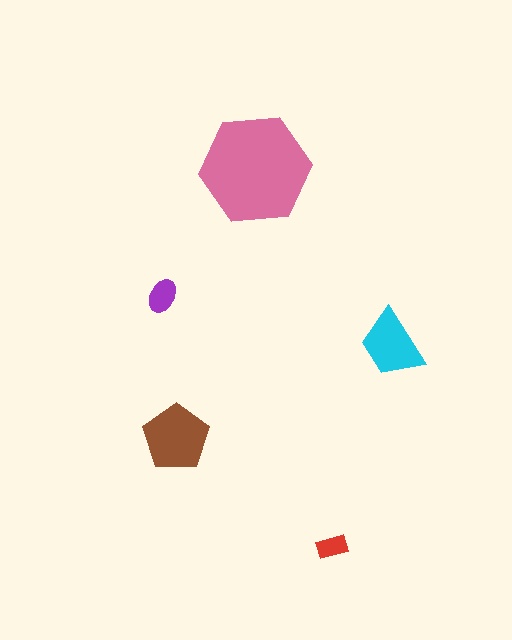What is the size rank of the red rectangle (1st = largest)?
5th.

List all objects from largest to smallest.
The pink hexagon, the brown pentagon, the cyan trapezoid, the purple ellipse, the red rectangle.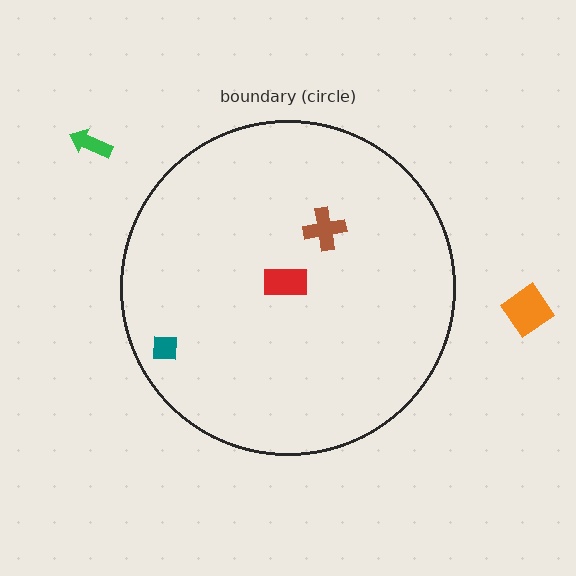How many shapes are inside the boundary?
3 inside, 2 outside.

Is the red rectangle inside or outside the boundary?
Inside.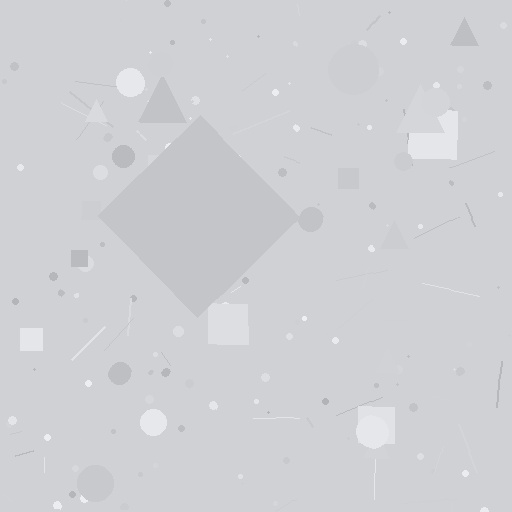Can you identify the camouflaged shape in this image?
The camouflaged shape is a diamond.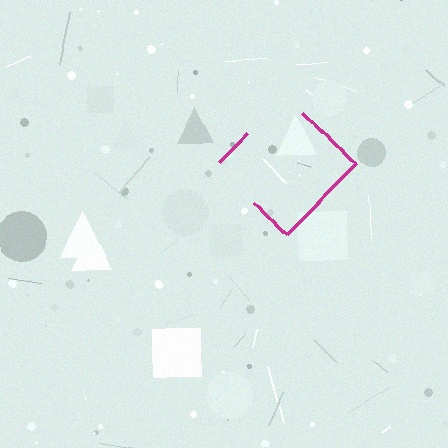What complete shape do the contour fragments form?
The contour fragments form a diamond.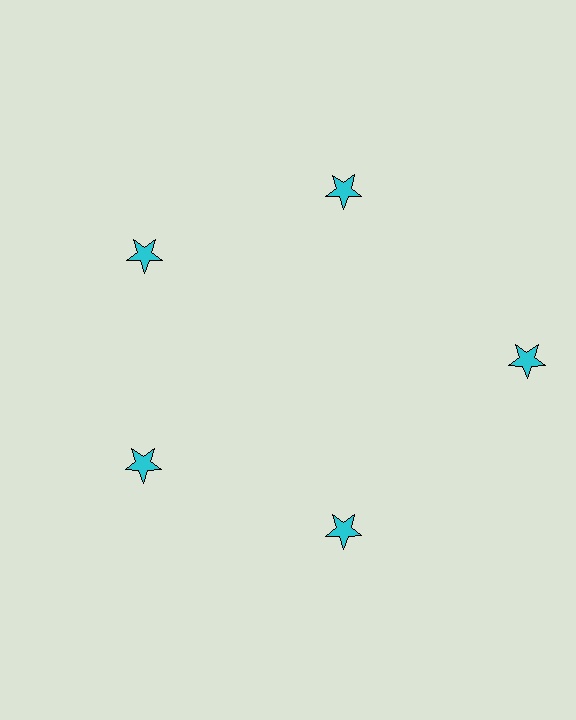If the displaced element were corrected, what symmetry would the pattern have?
It would have 5-fold rotational symmetry — the pattern would map onto itself every 72 degrees.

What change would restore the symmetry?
The symmetry would be restored by moving it inward, back onto the ring so that all 5 stars sit at equal angles and equal distance from the center.